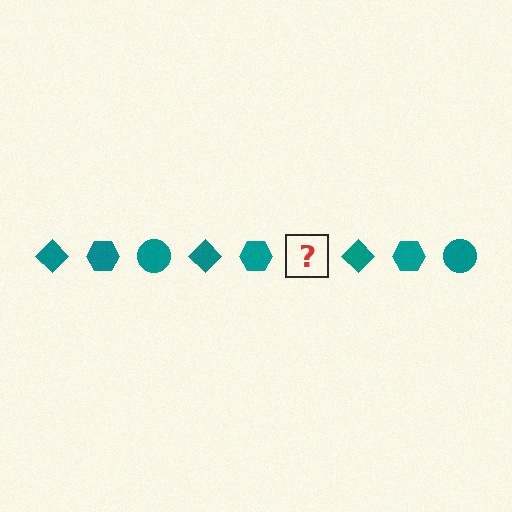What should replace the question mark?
The question mark should be replaced with a teal circle.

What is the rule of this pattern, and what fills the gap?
The rule is that the pattern cycles through diamond, hexagon, circle shapes in teal. The gap should be filled with a teal circle.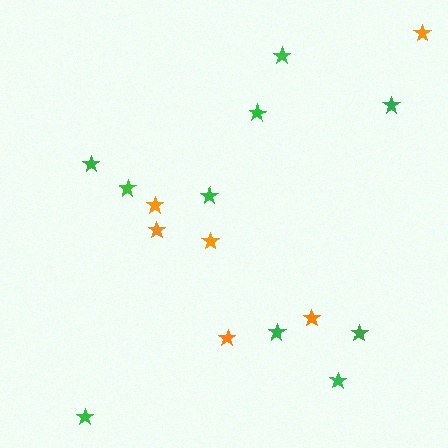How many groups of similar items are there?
There are 2 groups: one group of green stars (10) and one group of orange stars (6).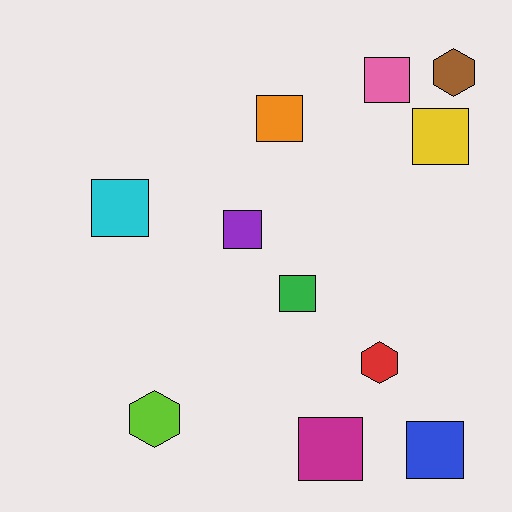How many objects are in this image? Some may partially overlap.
There are 11 objects.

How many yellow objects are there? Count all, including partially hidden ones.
There is 1 yellow object.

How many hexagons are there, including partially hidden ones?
There are 3 hexagons.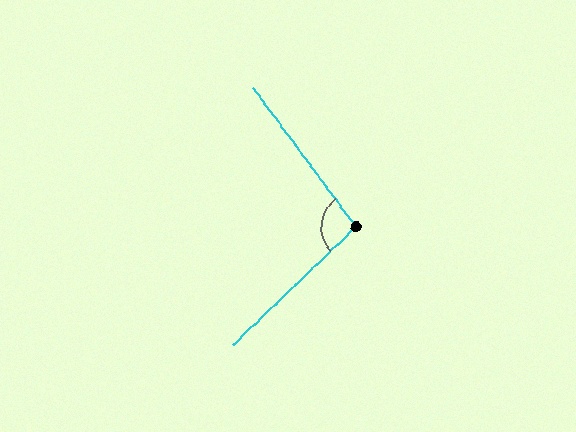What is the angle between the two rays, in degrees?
Approximately 97 degrees.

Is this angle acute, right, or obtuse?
It is obtuse.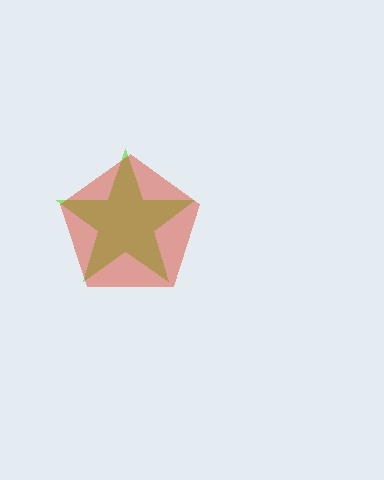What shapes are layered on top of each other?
The layered shapes are: a lime star, a red pentagon.